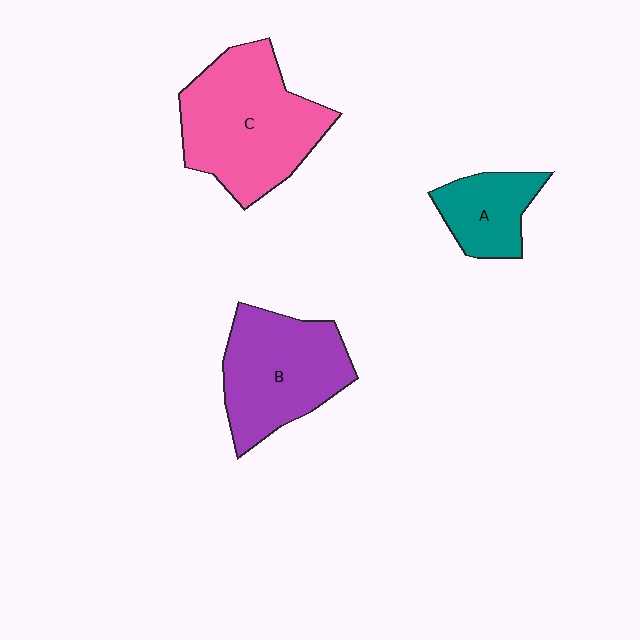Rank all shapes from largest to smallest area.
From largest to smallest: C (pink), B (purple), A (teal).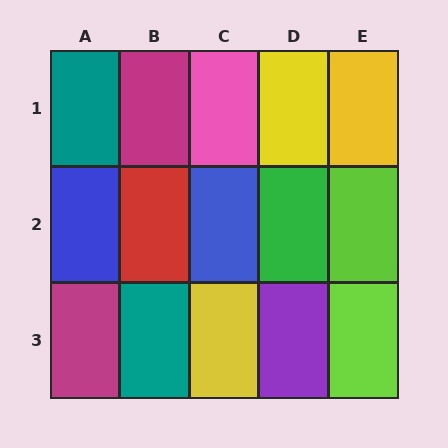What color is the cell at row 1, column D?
Yellow.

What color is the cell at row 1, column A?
Teal.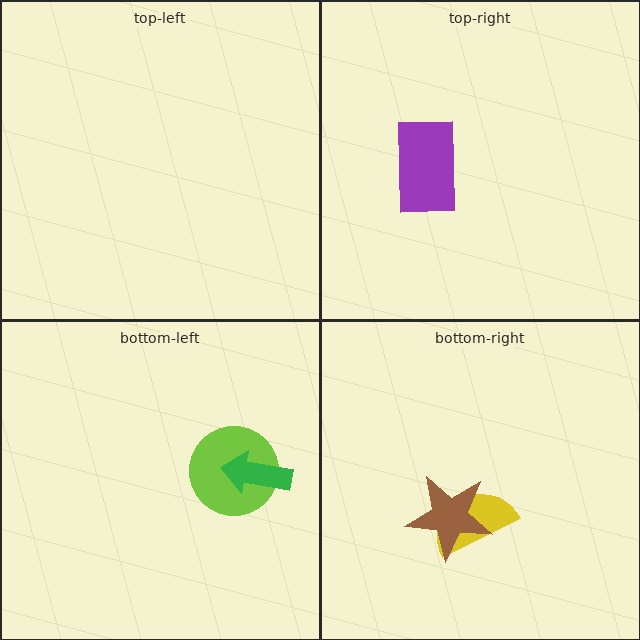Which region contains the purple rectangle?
The top-right region.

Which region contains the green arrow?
The bottom-left region.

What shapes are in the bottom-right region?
The yellow semicircle, the brown star.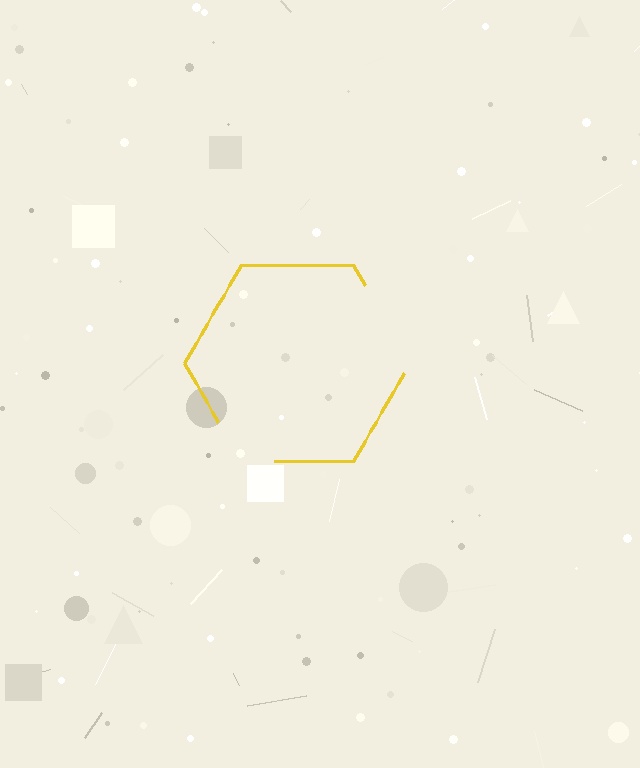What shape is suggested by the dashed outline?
The dashed outline suggests a hexagon.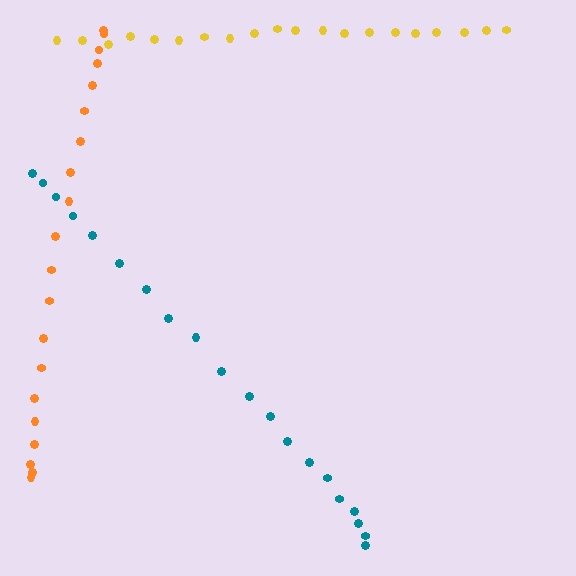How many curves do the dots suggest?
There are 3 distinct paths.